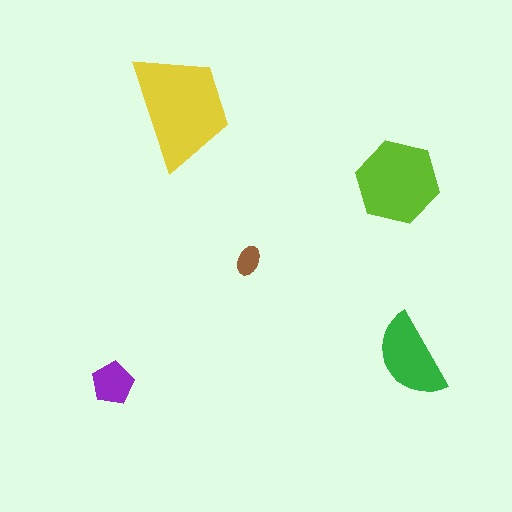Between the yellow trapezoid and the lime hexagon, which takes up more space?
The yellow trapezoid.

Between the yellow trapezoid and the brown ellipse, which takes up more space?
The yellow trapezoid.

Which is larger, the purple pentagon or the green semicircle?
The green semicircle.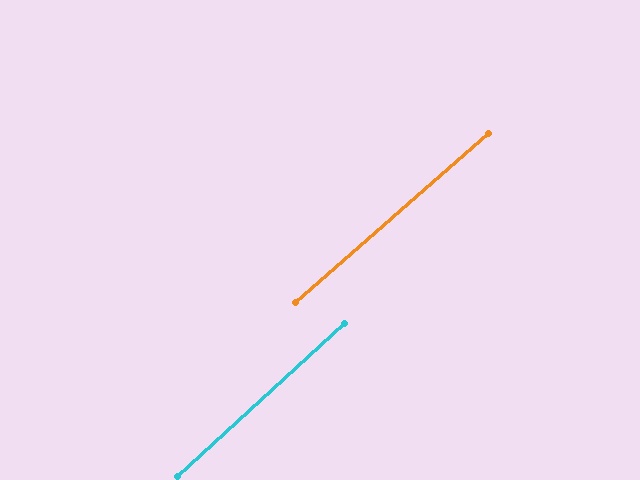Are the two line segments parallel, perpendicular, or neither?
Parallel — their directions differ by only 1.4°.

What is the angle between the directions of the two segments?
Approximately 1 degree.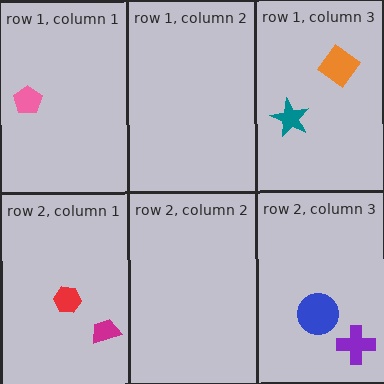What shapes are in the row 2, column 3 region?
The blue circle, the purple cross.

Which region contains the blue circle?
The row 2, column 3 region.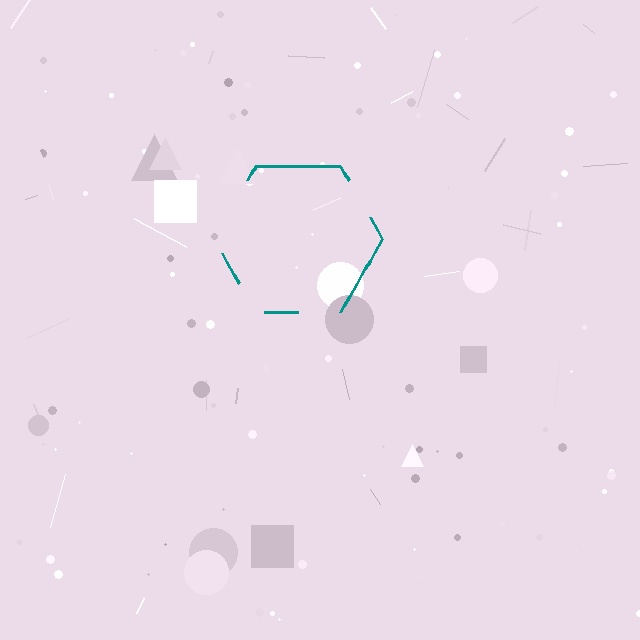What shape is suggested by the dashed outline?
The dashed outline suggests a hexagon.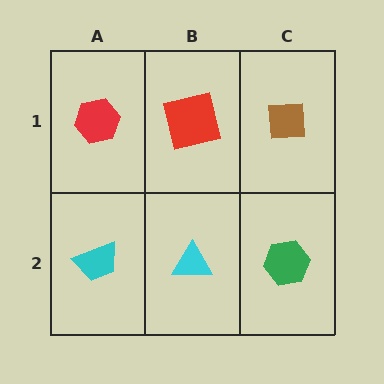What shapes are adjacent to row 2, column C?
A brown square (row 1, column C), a cyan triangle (row 2, column B).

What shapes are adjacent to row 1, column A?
A cyan trapezoid (row 2, column A), a red square (row 1, column B).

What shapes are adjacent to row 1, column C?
A green hexagon (row 2, column C), a red square (row 1, column B).